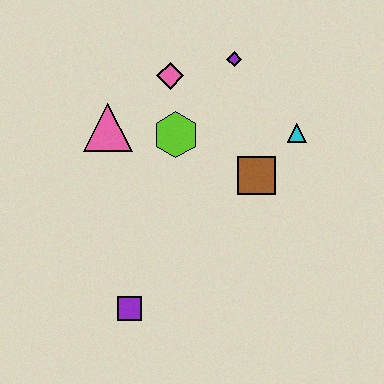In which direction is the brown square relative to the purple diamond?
The brown square is below the purple diamond.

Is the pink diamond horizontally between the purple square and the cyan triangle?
Yes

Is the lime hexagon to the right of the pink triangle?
Yes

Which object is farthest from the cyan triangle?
The purple square is farthest from the cyan triangle.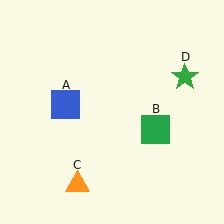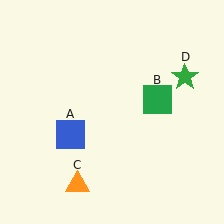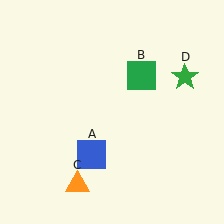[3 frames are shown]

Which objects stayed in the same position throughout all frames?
Orange triangle (object C) and green star (object D) remained stationary.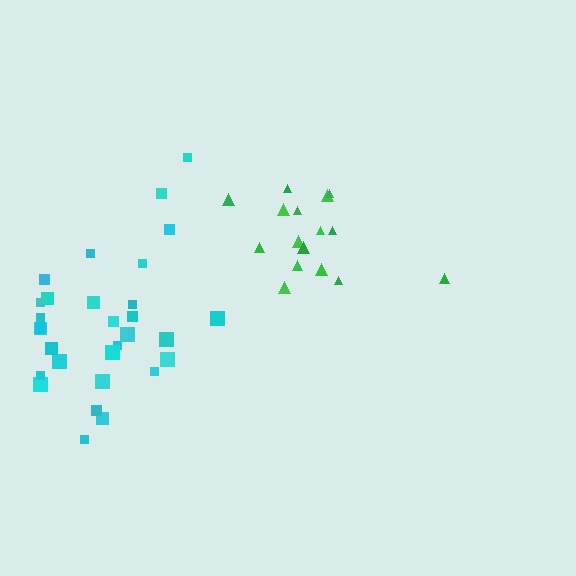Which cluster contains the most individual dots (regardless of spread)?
Cyan (31).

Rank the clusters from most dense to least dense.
cyan, green.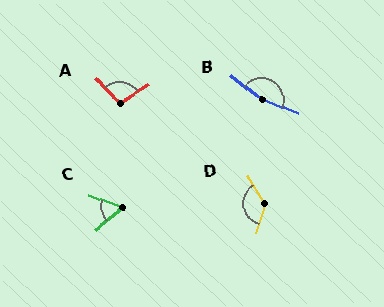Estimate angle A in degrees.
Approximately 99 degrees.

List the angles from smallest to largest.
C (59°), A (99°), D (132°), B (162°).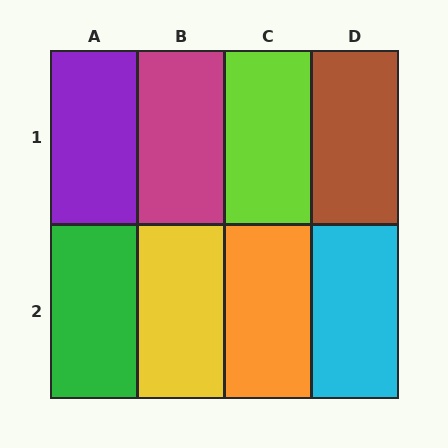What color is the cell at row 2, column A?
Green.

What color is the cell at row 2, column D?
Cyan.